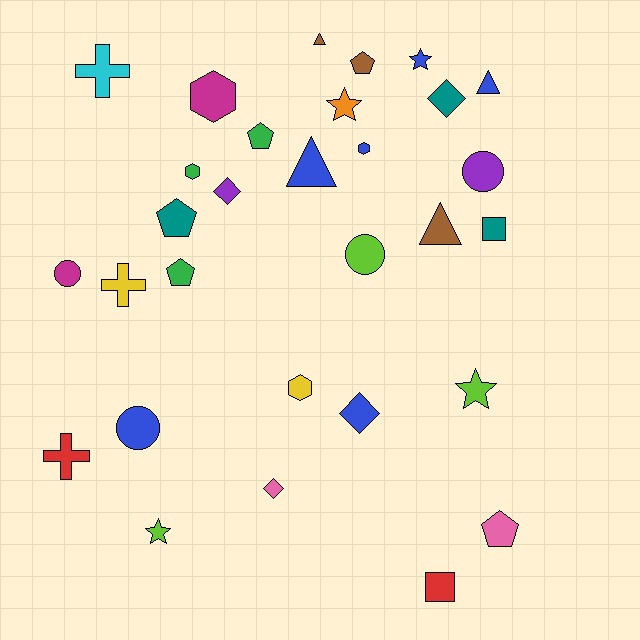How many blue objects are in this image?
There are 6 blue objects.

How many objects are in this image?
There are 30 objects.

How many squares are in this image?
There are 2 squares.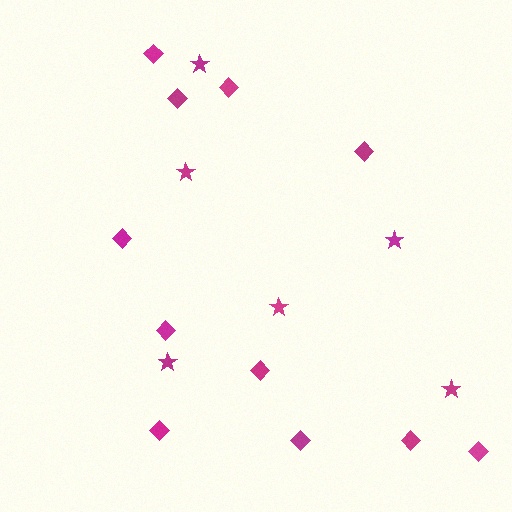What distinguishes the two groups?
There are 2 groups: one group of diamonds (11) and one group of stars (6).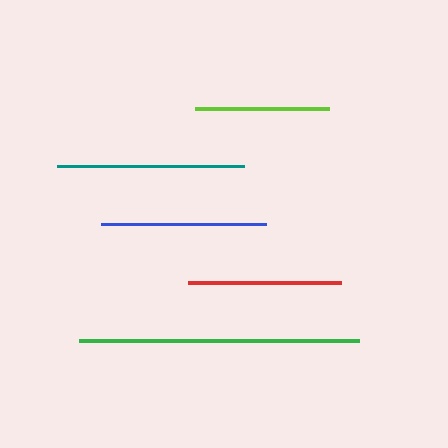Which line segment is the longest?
The green line is the longest at approximately 279 pixels.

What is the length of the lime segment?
The lime segment is approximately 133 pixels long.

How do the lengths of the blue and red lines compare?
The blue and red lines are approximately the same length.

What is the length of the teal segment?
The teal segment is approximately 188 pixels long.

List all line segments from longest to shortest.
From longest to shortest: green, teal, blue, red, lime.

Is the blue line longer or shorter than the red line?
The blue line is longer than the red line.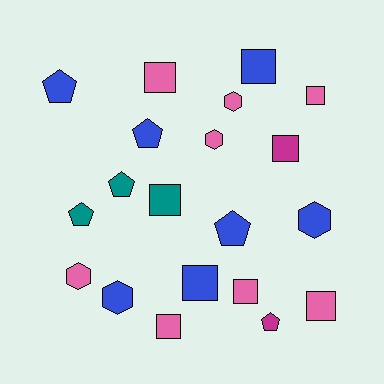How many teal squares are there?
There is 1 teal square.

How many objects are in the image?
There are 20 objects.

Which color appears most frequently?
Pink, with 8 objects.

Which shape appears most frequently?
Square, with 9 objects.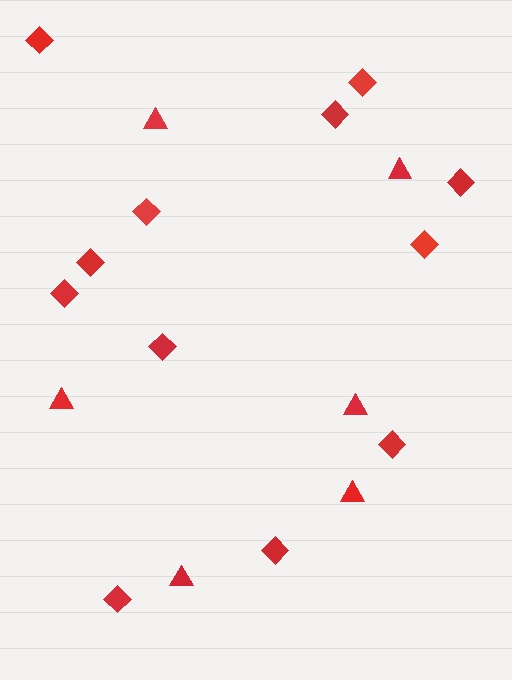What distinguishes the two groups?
There are 2 groups: one group of diamonds (12) and one group of triangles (6).